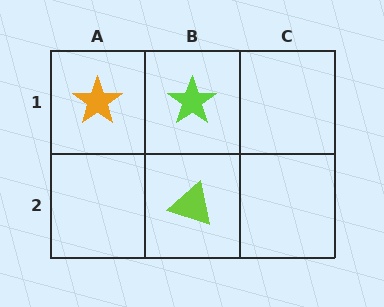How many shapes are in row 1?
2 shapes.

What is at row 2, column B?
A lime triangle.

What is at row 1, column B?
A lime star.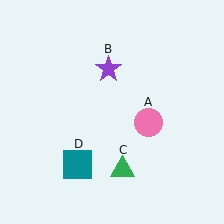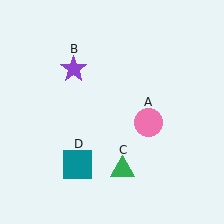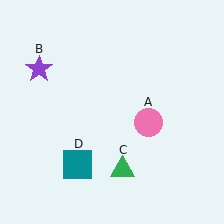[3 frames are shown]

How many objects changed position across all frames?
1 object changed position: purple star (object B).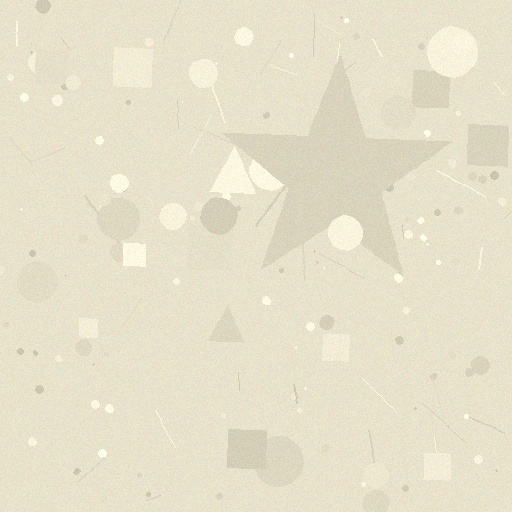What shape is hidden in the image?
A star is hidden in the image.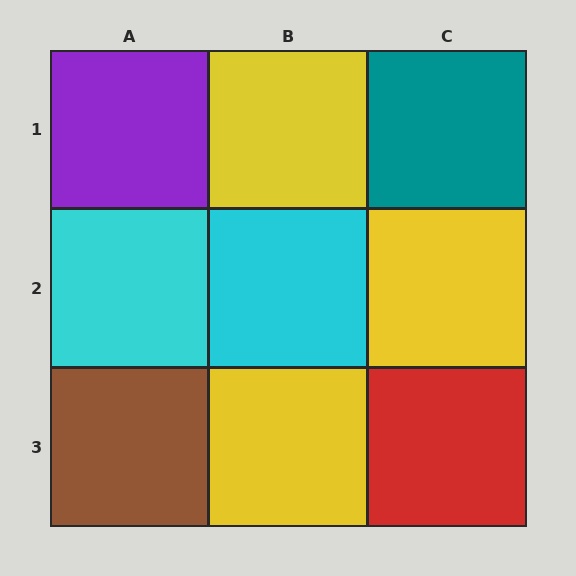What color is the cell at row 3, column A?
Brown.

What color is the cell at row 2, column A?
Cyan.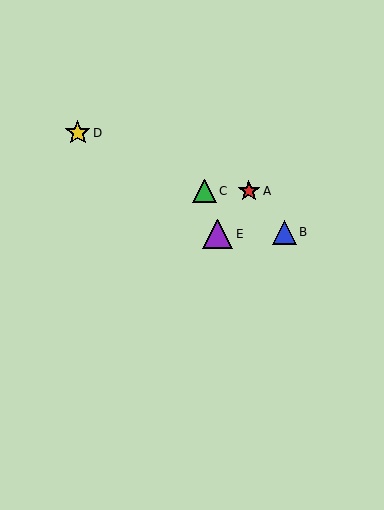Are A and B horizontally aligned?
No, A is at y≈191 and B is at y≈232.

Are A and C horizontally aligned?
Yes, both are at y≈191.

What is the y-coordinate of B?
Object B is at y≈232.